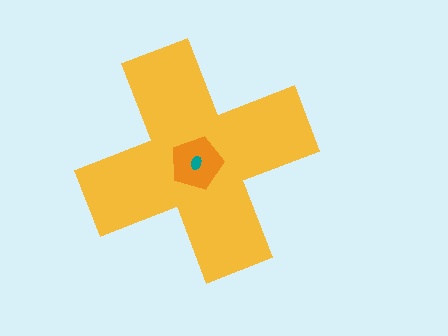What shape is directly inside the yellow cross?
The orange pentagon.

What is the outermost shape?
The yellow cross.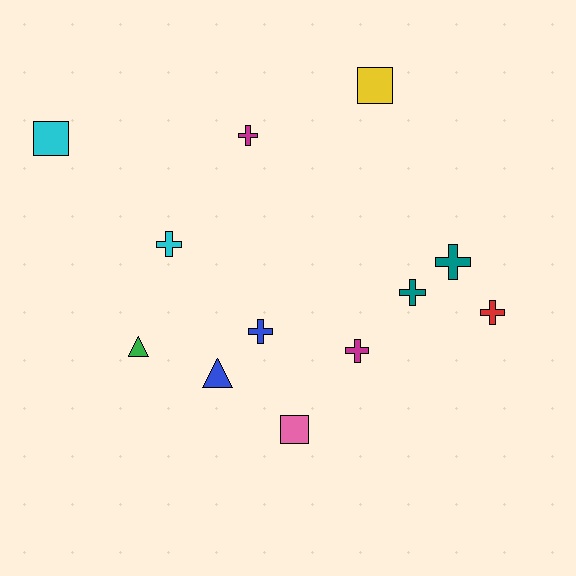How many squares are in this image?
There are 3 squares.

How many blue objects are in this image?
There are 2 blue objects.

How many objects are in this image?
There are 12 objects.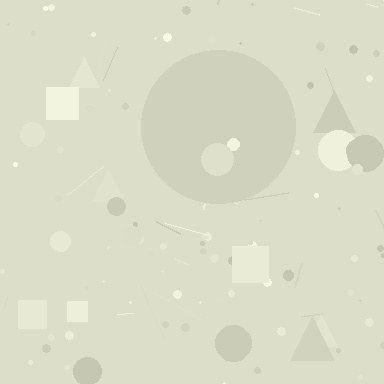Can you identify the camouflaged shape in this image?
The camouflaged shape is a circle.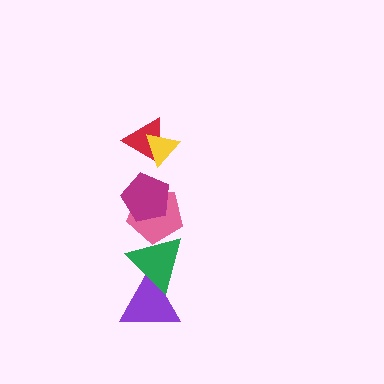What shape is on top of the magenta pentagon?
The red triangle is on top of the magenta pentagon.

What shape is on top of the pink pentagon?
The magenta pentagon is on top of the pink pentagon.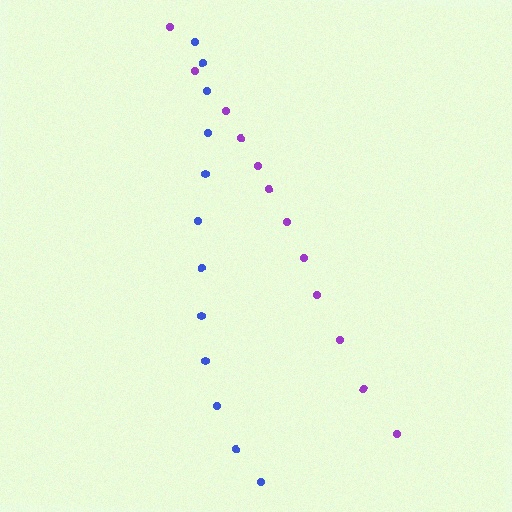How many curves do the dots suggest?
There are 2 distinct paths.